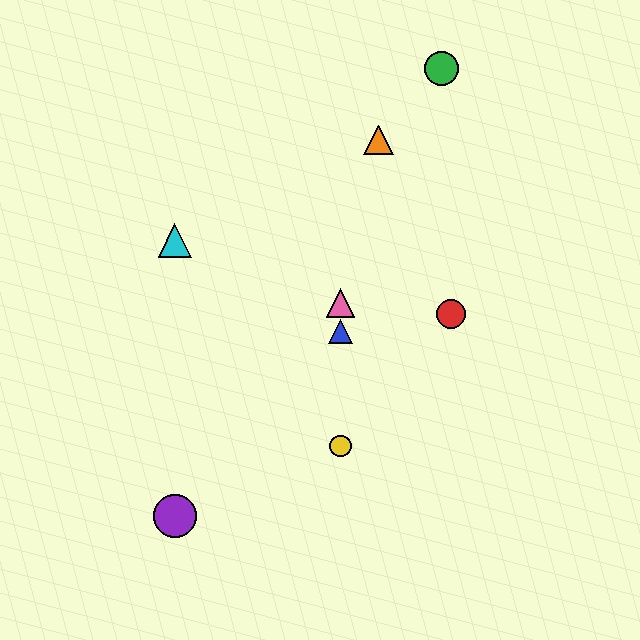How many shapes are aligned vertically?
3 shapes (the blue triangle, the yellow circle, the pink triangle) are aligned vertically.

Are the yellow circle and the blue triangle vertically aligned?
Yes, both are at x≈341.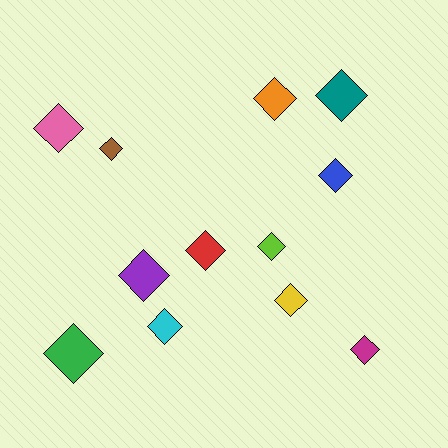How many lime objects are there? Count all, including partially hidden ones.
There is 1 lime object.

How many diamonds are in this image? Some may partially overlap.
There are 12 diamonds.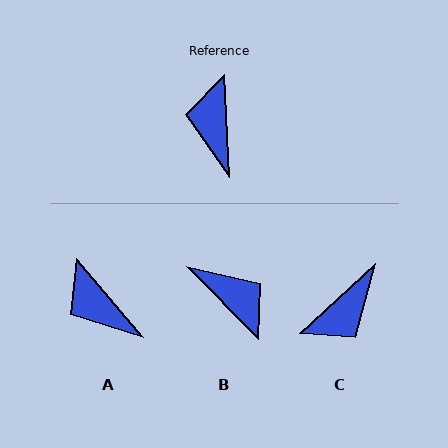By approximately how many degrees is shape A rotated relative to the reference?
Approximately 37 degrees counter-clockwise.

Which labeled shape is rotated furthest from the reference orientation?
B, about 138 degrees away.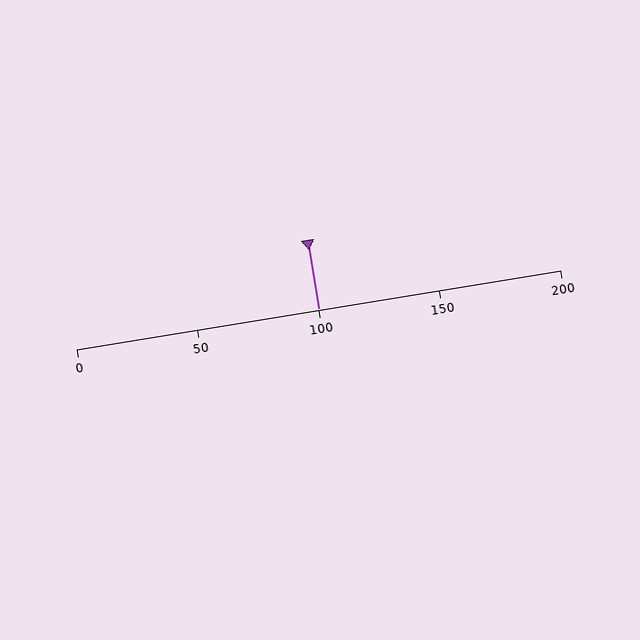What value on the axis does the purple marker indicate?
The marker indicates approximately 100.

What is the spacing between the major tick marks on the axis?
The major ticks are spaced 50 apart.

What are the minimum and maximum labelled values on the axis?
The axis runs from 0 to 200.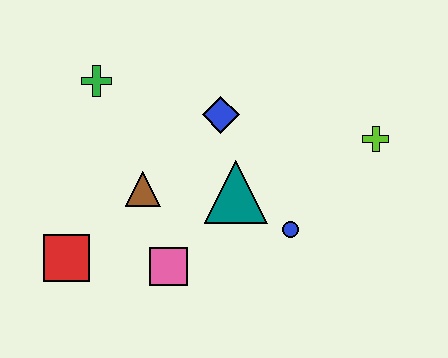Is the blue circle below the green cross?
Yes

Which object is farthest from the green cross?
The lime cross is farthest from the green cross.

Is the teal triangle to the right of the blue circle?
No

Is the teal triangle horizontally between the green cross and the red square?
No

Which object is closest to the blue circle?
The teal triangle is closest to the blue circle.